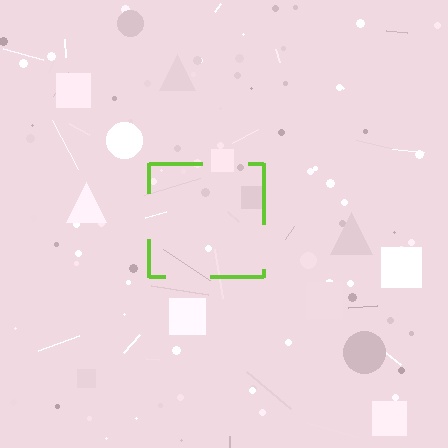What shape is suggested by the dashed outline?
The dashed outline suggests a square.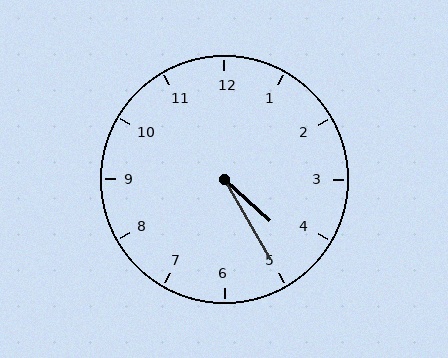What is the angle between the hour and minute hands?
Approximately 18 degrees.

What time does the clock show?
4:25.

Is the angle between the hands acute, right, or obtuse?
It is acute.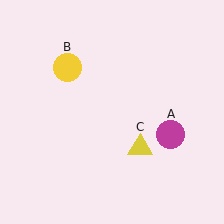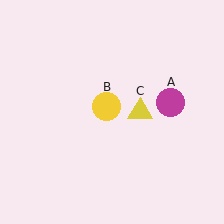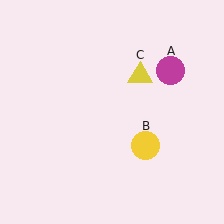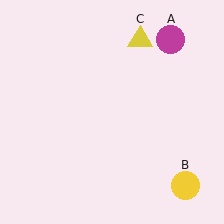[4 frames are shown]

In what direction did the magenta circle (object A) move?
The magenta circle (object A) moved up.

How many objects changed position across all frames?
3 objects changed position: magenta circle (object A), yellow circle (object B), yellow triangle (object C).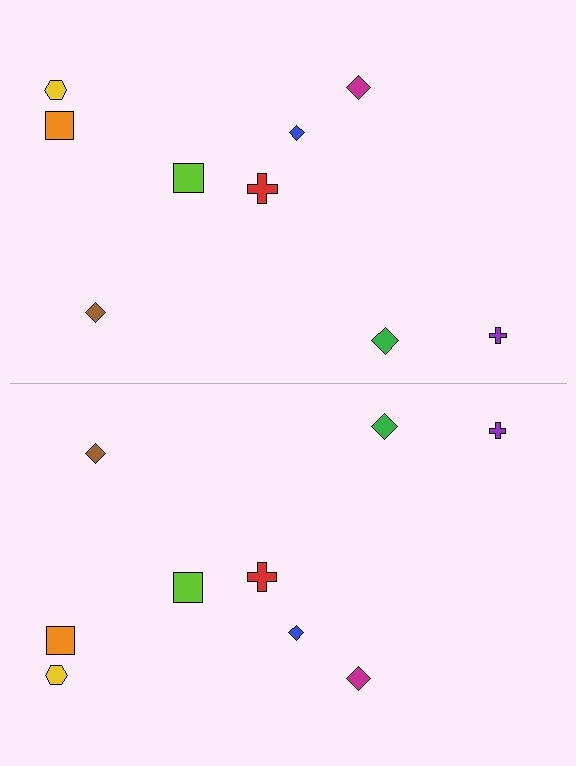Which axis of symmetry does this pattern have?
The pattern has a horizontal axis of symmetry running through the center of the image.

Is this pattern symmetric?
Yes, this pattern has bilateral (reflection) symmetry.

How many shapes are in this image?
There are 18 shapes in this image.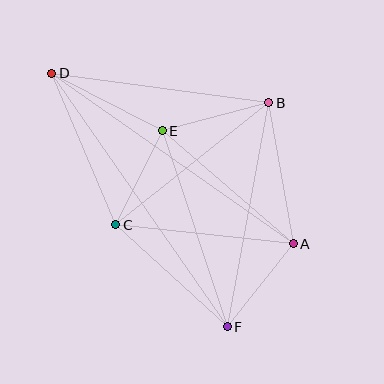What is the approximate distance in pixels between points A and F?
The distance between A and F is approximately 106 pixels.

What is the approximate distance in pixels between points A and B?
The distance between A and B is approximately 143 pixels.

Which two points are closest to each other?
Points C and E are closest to each other.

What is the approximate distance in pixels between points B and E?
The distance between B and E is approximately 110 pixels.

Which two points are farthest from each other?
Points D and F are farthest from each other.